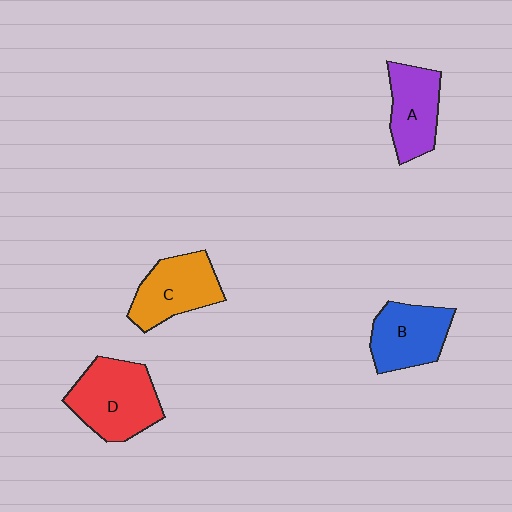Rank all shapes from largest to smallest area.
From largest to smallest: D (red), C (orange), B (blue), A (purple).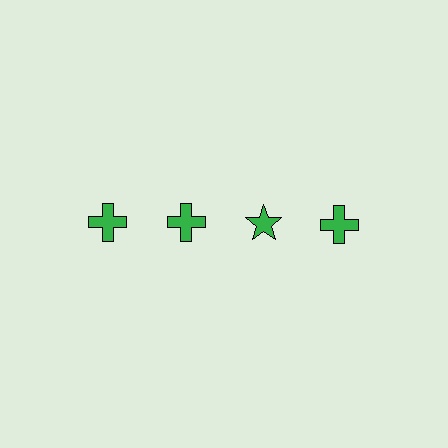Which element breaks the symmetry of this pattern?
The green star in the top row, center column breaks the symmetry. All other shapes are green crosses.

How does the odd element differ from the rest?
It has a different shape: star instead of cross.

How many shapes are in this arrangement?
There are 4 shapes arranged in a grid pattern.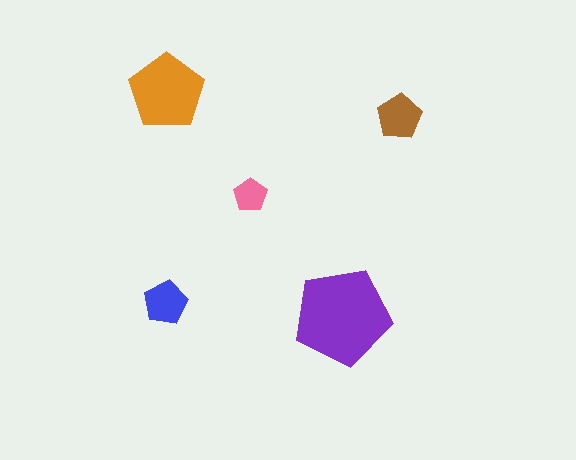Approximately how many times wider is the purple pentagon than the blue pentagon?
About 2 times wider.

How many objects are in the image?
There are 5 objects in the image.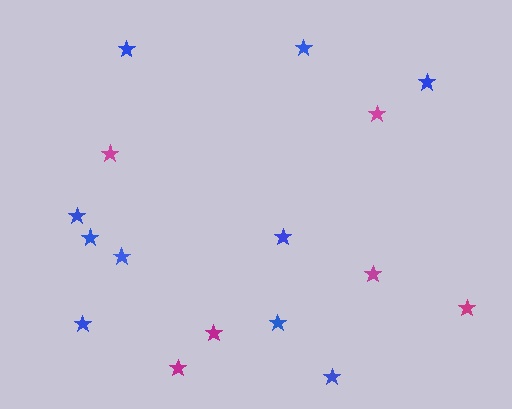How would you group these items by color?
There are 2 groups: one group of blue stars (10) and one group of magenta stars (6).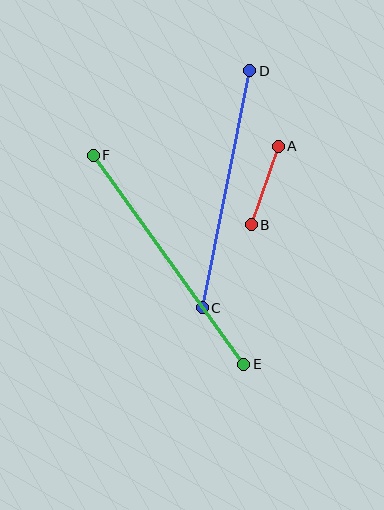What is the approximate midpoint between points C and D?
The midpoint is at approximately (226, 189) pixels.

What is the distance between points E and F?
The distance is approximately 257 pixels.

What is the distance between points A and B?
The distance is approximately 83 pixels.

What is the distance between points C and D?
The distance is approximately 242 pixels.